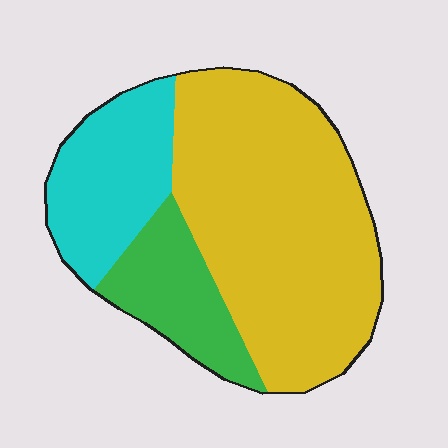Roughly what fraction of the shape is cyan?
Cyan covers about 20% of the shape.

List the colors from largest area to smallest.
From largest to smallest: yellow, cyan, green.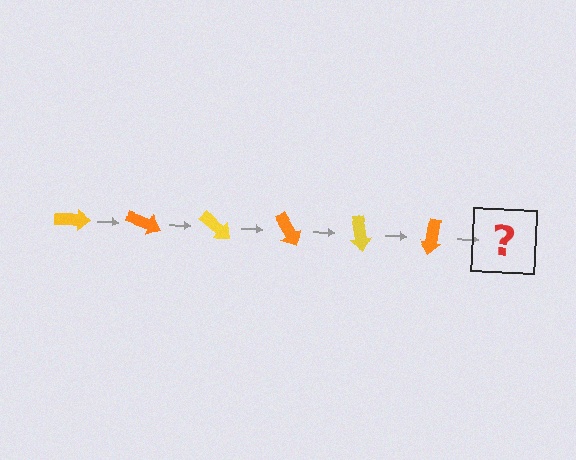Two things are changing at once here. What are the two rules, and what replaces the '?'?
The two rules are that it rotates 20 degrees each step and the color cycles through yellow and orange. The '?' should be a yellow arrow, rotated 120 degrees from the start.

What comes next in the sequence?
The next element should be a yellow arrow, rotated 120 degrees from the start.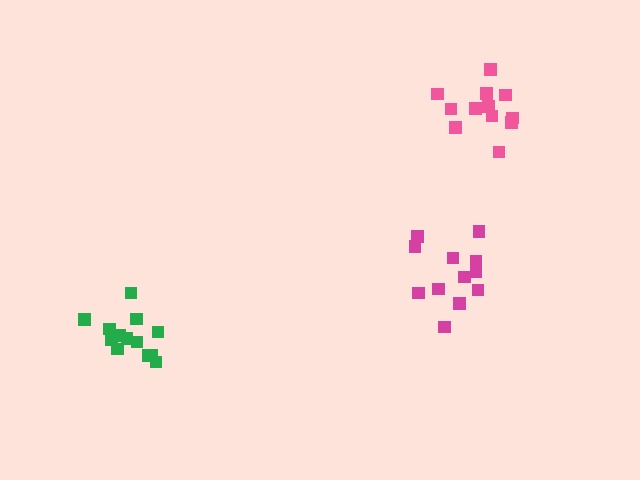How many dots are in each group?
Group 1: 13 dots, Group 2: 12 dots, Group 3: 12 dots (37 total).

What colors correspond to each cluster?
The clusters are colored: green, pink, magenta.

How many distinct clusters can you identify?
There are 3 distinct clusters.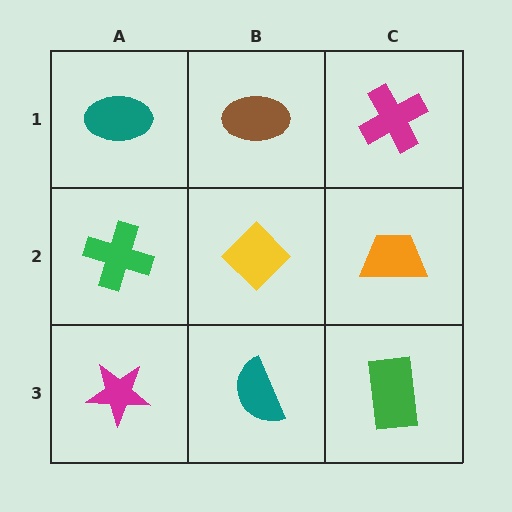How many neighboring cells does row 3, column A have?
2.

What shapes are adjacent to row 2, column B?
A brown ellipse (row 1, column B), a teal semicircle (row 3, column B), a green cross (row 2, column A), an orange trapezoid (row 2, column C).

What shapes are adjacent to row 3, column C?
An orange trapezoid (row 2, column C), a teal semicircle (row 3, column B).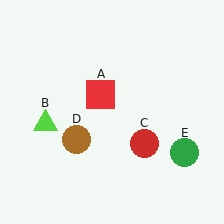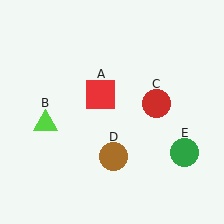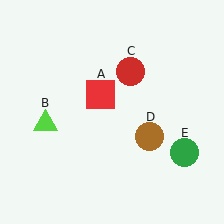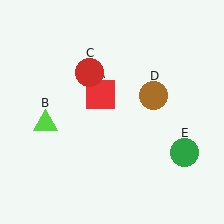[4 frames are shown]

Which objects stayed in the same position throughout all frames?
Red square (object A) and lime triangle (object B) and green circle (object E) remained stationary.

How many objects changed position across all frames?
2 objects changed position: red circle (object C), brown circle (object D).